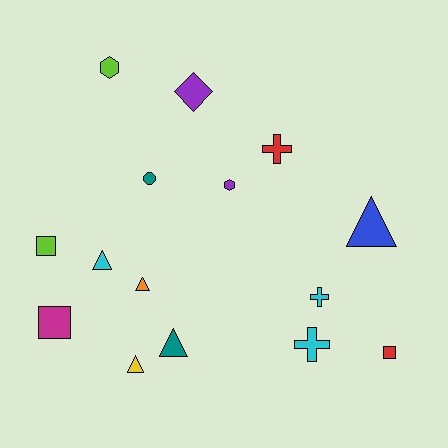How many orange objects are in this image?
There is 1 orange object.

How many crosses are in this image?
There are 3 crosses.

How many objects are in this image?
There are 15 objects.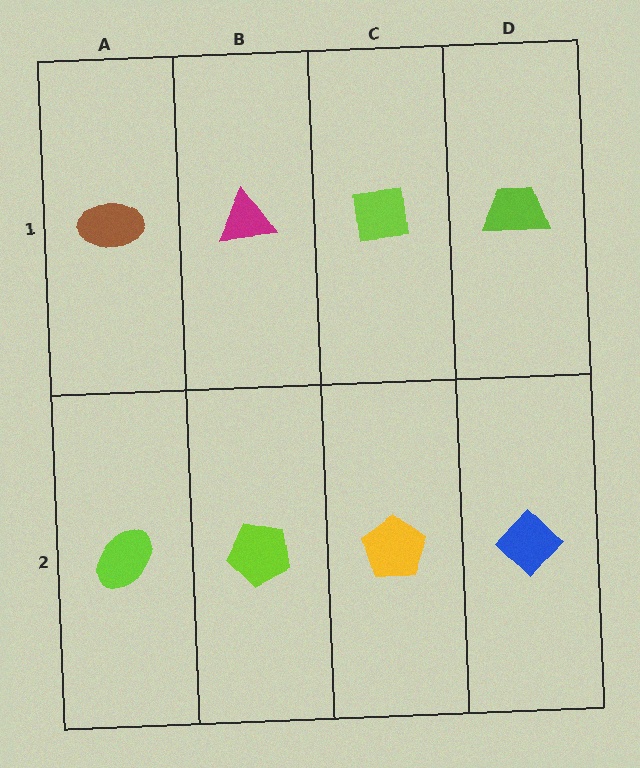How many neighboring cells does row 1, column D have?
2.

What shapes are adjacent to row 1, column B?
A lime pentagon (row 2, column B), a brown ellipse (row 1, column A), a lime square (row 1, column C).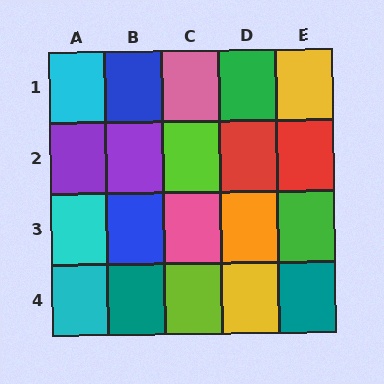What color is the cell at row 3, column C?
Pink.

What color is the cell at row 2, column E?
Red.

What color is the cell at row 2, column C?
Lime.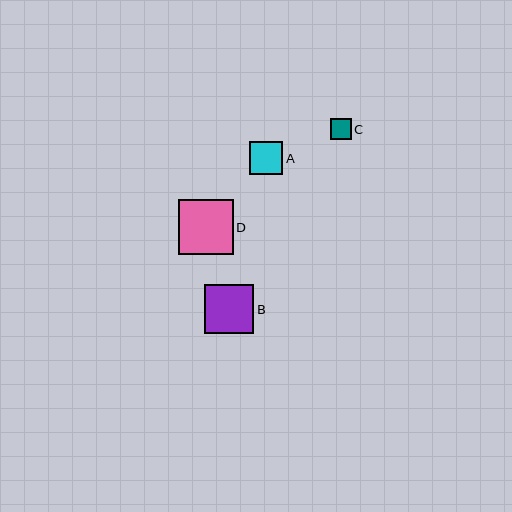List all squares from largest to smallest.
From largest to smallest: D, B, A, C.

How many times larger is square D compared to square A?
Square D is approximately 1.6 times the size of square A.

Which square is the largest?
Square D is the largest with a size of approximately 55 pixels.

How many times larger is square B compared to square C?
Square B is approximately 2.4 times the size of square C.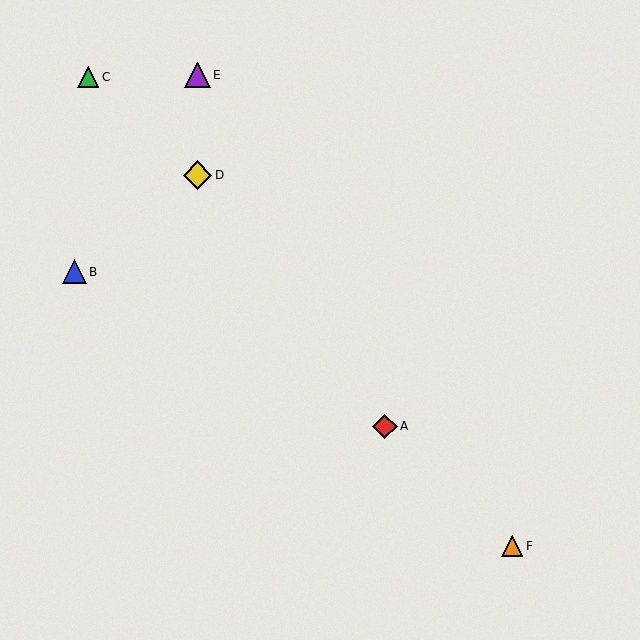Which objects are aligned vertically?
Objects D, E are aligned vertically.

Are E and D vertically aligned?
Yes, both are at x≈197.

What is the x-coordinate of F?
Object F is at x≈512.